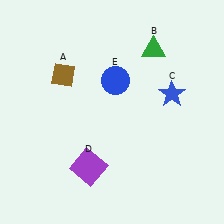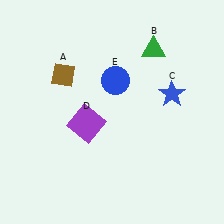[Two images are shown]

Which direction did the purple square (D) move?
The purple square (D) moved up.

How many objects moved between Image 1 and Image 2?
1 object moved between the two images.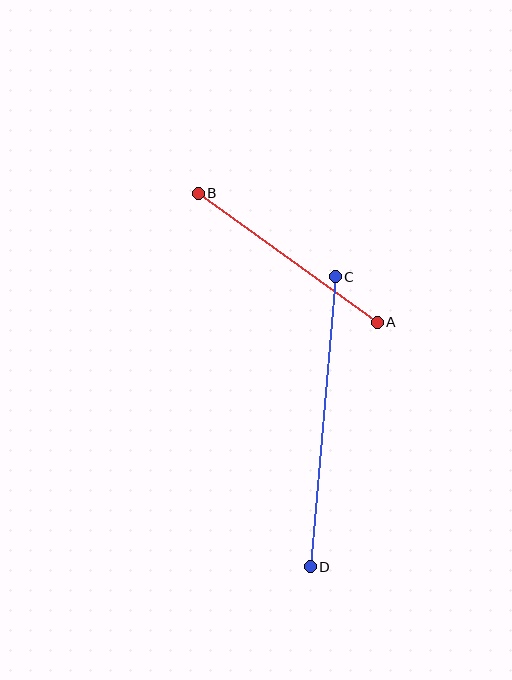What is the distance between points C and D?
The distance is approximately 291 pixels.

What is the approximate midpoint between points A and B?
The midpoint is at approximately (288, 258) pixels.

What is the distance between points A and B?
The distance is approximately 221 pixels.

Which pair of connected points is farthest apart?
Points C and D are farthest apart.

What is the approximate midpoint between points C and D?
The midpoint is at approximately (323, 422) pixels.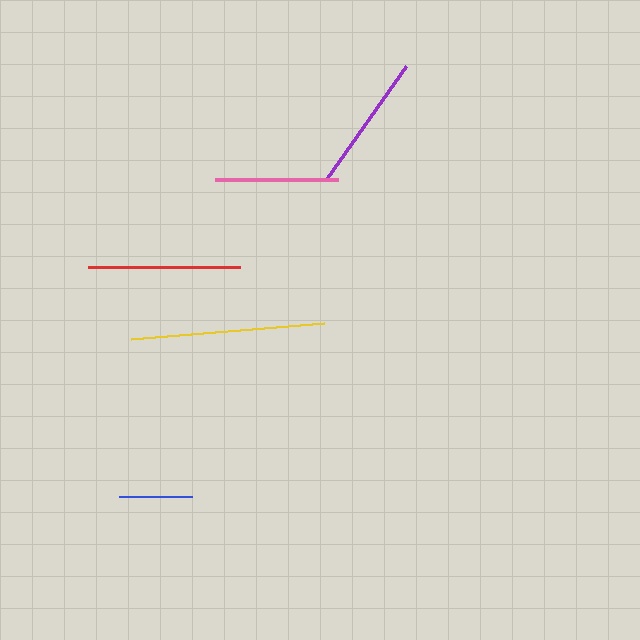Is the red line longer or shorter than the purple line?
The red line is longer than the purple line.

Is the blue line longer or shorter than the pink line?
The pink line is longer than the blue line.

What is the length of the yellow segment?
The yellow segment is approximately 194 pixels long.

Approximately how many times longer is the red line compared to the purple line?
The red line is approximately 1.1 times the length of the purple line.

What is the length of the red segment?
The red segment is approximately 153 pixels long.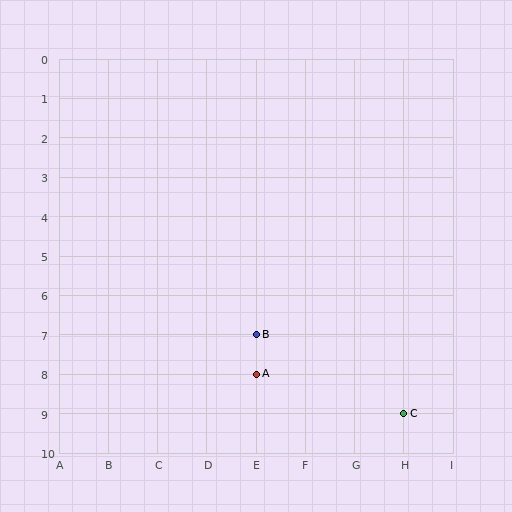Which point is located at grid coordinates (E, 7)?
Point B is at (E, 7).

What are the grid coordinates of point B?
Point B is at grid coordinates (E, 7).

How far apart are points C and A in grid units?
Points C and A are 3 columns and 1 row apart (about 3.2 grid units diagonally).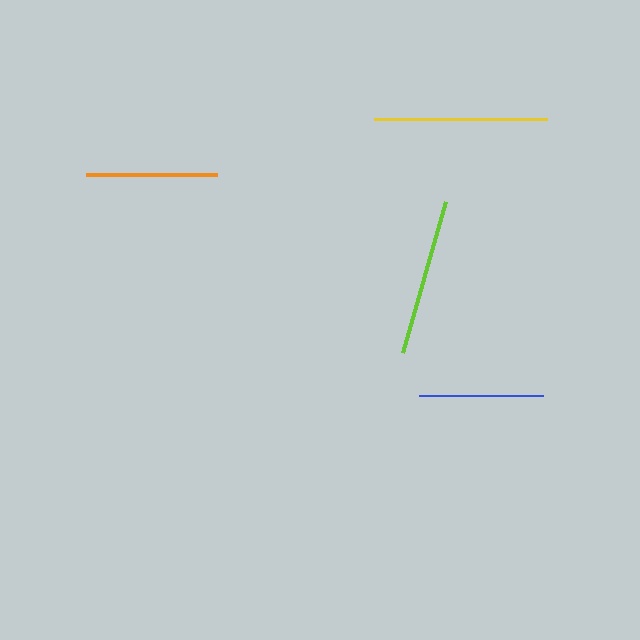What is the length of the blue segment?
The blue segment is approximately 124 pixels long.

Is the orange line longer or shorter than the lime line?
The lime line is longer than the orange line.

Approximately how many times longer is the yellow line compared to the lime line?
The yellow line is approximately 1.1 times the length of the lime line.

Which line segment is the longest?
The yellow line is the longest at approximately 173 pixels.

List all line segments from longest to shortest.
From longest to shortest: yellow, lime, orange, blue.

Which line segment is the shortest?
The blue line is the shortest at approximately 124 pixels.